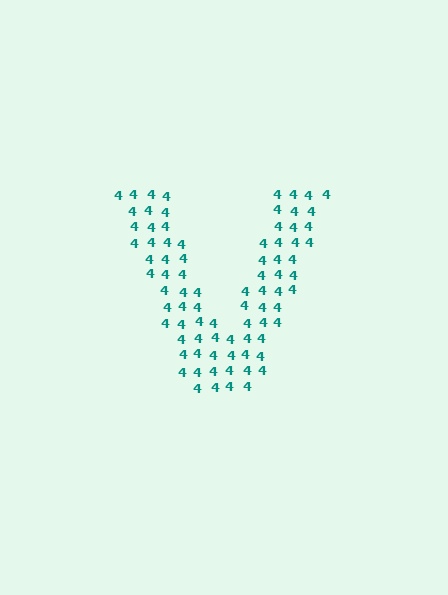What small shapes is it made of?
It is made of small digit 4's.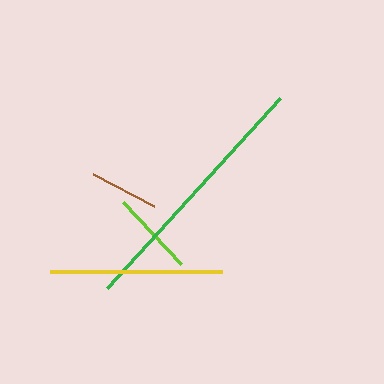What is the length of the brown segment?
The brown segment is approximately 68 pixels long.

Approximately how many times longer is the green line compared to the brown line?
The green line is approximately 3.8 times the length of the brown line.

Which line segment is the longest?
The green line is the longest at approximately 257 pixels.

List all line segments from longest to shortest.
From longest to shortest: green, yellow, lime, brown.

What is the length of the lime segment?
The lime segment is approximately 85 pixels long.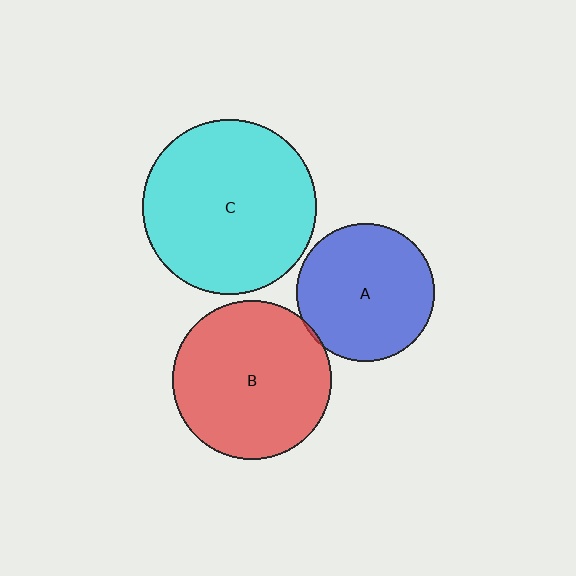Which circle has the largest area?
Circle C (cyan).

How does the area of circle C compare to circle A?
Approximately 1.6 times.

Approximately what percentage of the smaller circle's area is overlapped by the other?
Approximately 5%.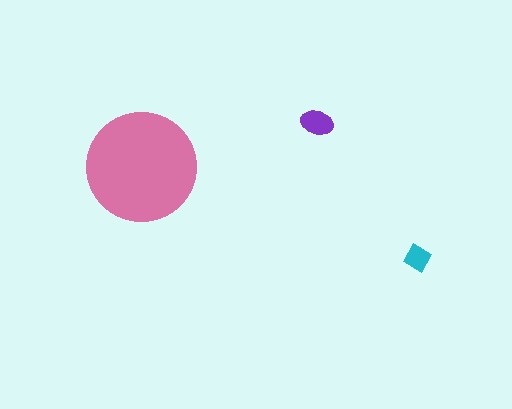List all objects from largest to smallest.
The pink circle, the purple ellipse, the cyan diamond.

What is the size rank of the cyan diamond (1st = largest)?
3rd.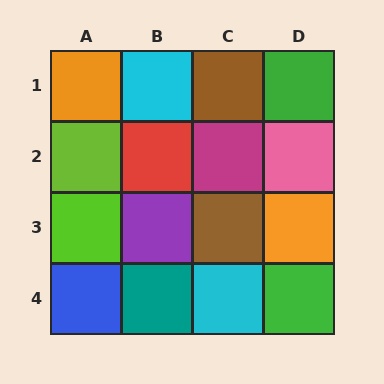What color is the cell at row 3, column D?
Orange.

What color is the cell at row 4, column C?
Cyan.